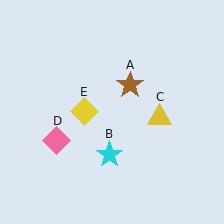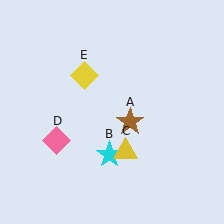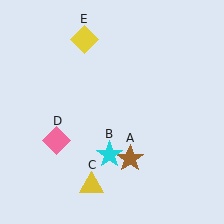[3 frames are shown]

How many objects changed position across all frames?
3 objects changed position: brown star (object A), yellow triangle (object C), yellow diamond (object E).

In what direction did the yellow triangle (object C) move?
The yellow triangle (object C) moved down and to the left.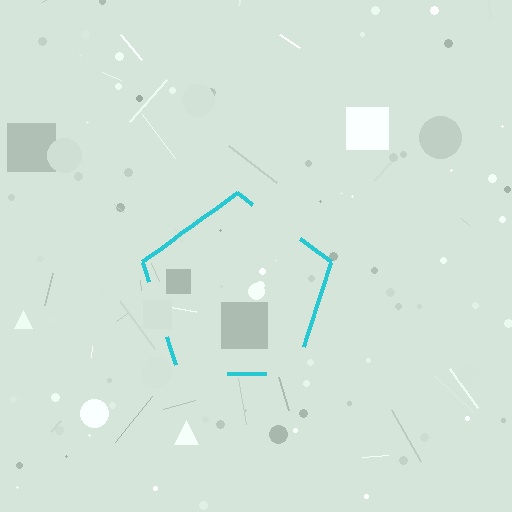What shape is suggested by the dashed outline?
The dashed outline suggests a pentagon.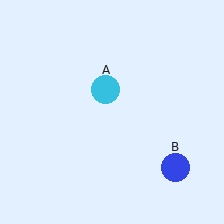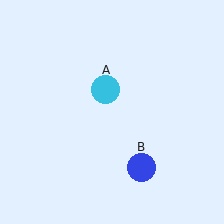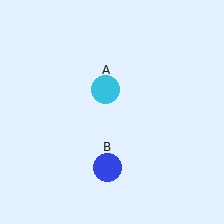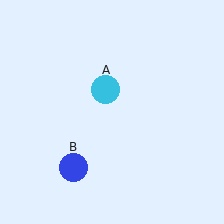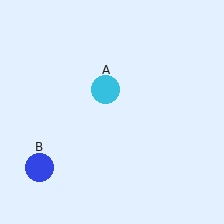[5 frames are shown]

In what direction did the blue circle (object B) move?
The blue circle (object B) moved left.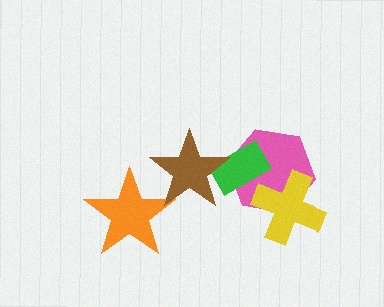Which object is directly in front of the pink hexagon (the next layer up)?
The green rectangle is directly in front of the pink hexagon.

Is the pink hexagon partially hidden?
Yes, it is partially covered by another shape.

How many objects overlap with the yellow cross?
1 object overlaps with the yellow cross.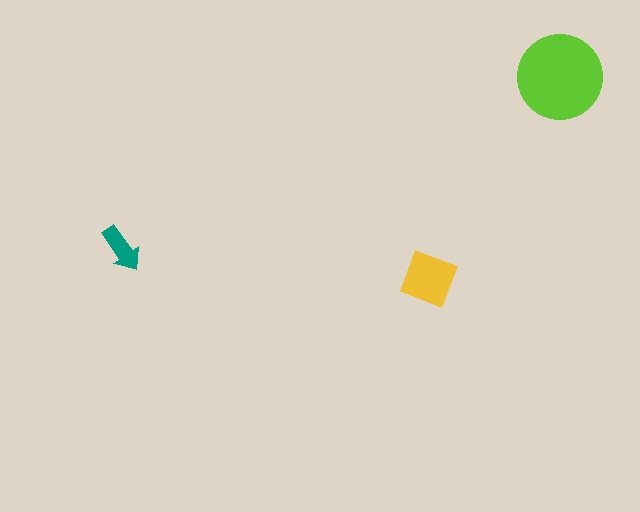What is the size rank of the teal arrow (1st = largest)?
3rd.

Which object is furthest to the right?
The lime circle is rightmost.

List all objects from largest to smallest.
The lime circle, the yellow square, the teal arrow.